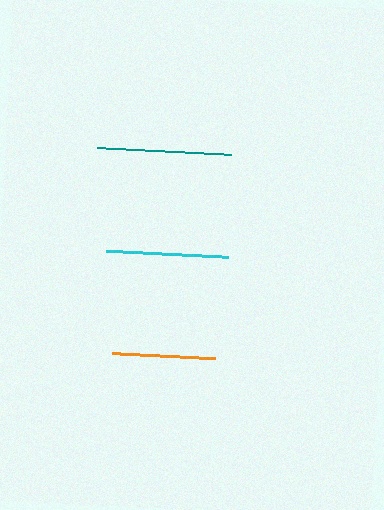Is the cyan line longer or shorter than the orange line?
The cyan line is longer than the orange line.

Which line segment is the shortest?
The orange line is the shortest at approximately 103 pixels.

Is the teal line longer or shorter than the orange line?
The teal line is longer than the orange line.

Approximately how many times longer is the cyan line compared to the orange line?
The cyan line is approximately 1.2 times the length of the orange line.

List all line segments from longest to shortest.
From longest to shortest: teal, cyan, orange.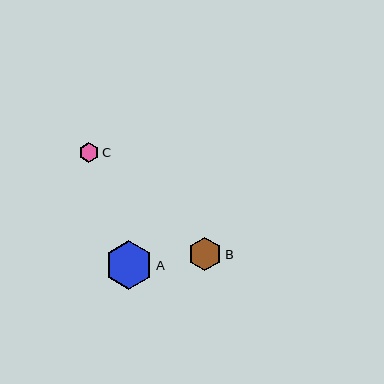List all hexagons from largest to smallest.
From largest to smallest: A, B, C.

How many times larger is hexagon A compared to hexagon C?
Hexagon A is approximately 2.4 times the size of hexagon C.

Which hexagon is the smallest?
Hexagon C is the smallest with a size of approximately 20 pixels.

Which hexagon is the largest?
Hexagon A is the largest with a size of approximately 48 pixels.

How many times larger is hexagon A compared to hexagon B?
Hexagon A is approximately 1.4 times the size of hexagon B.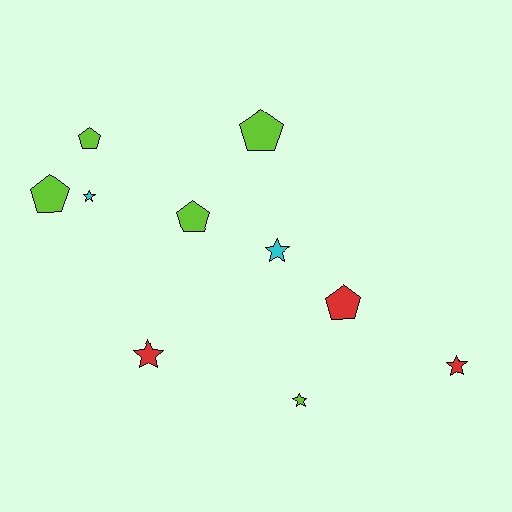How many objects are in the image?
There are 10 objects.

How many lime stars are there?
There is 1 lime star.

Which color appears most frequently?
Lime, with 5 objects.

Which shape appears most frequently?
Pentagon, with 5 objects.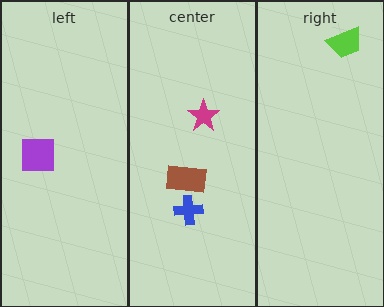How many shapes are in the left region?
1.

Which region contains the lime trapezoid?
The right region.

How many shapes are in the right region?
1.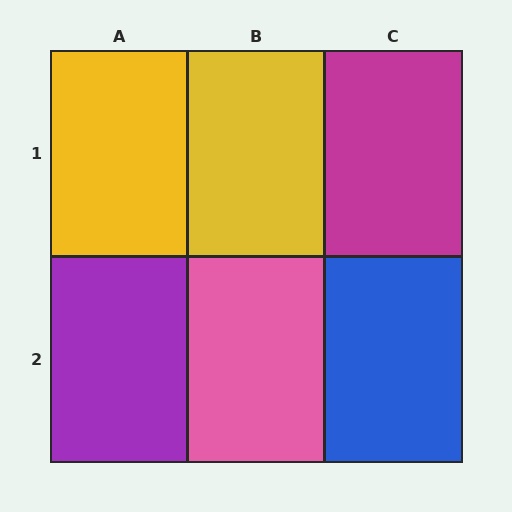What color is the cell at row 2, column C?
Blue.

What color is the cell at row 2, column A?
Purple.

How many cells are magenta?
1 cell is magenta.